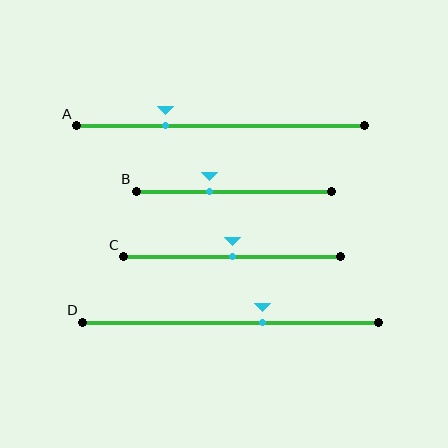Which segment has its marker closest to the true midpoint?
Segment C has its marker closest to the true midpoint.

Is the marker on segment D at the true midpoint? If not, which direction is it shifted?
No, the marker on segment D is shifted to the right by about 11% of the segment length.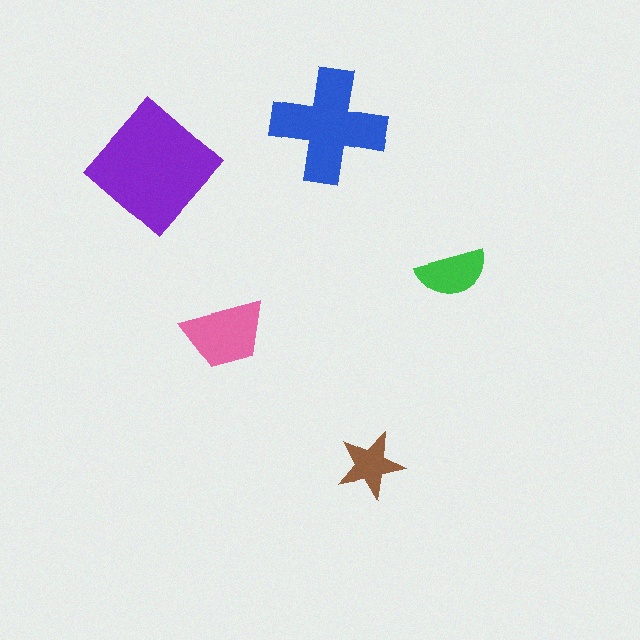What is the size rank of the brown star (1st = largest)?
5th.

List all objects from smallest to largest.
The brown star, the green semicircle, the pink trapezoid, the blue cross, the purple diamond.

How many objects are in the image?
There are 5 objects in the image.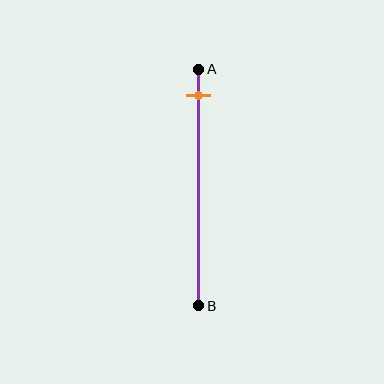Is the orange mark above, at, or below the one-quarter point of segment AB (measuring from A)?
The orange mark is above the one-quarter point of segment AB.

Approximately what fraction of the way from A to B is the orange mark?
The orange mark is approximately 10% of the way from A to B.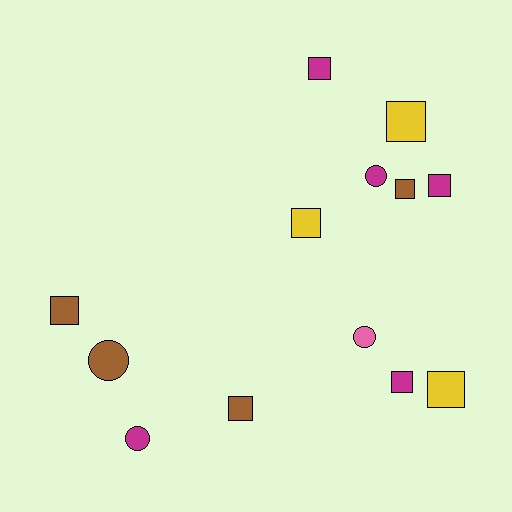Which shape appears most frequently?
Square, with 9 objects.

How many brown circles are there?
There is 1 brown circle.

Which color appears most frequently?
Magenta, with 5 objects.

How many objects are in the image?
There are 13 objects.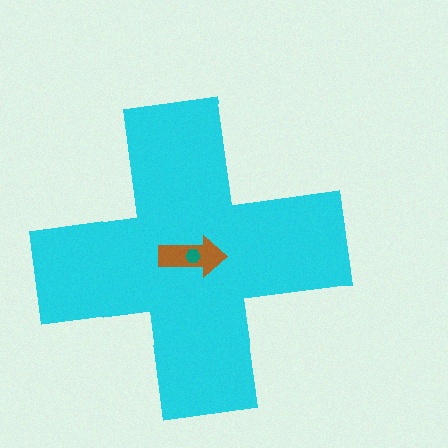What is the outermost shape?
The cyan cross.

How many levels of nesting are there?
3.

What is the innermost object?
The teal hexagon.